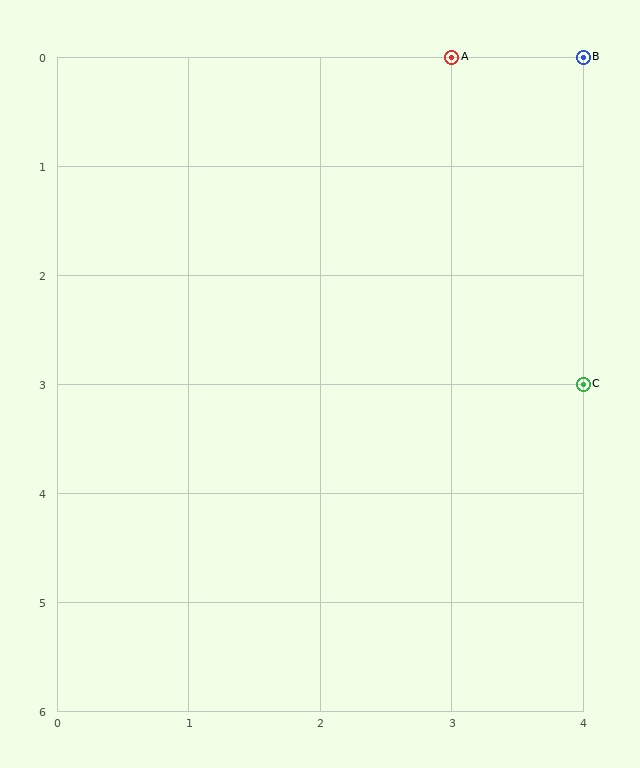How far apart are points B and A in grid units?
Points B and A are 1 column apart.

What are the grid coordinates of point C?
Point C is at grid coordinates (4, 3).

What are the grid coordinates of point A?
Point A is at grid coordinates (3, 0).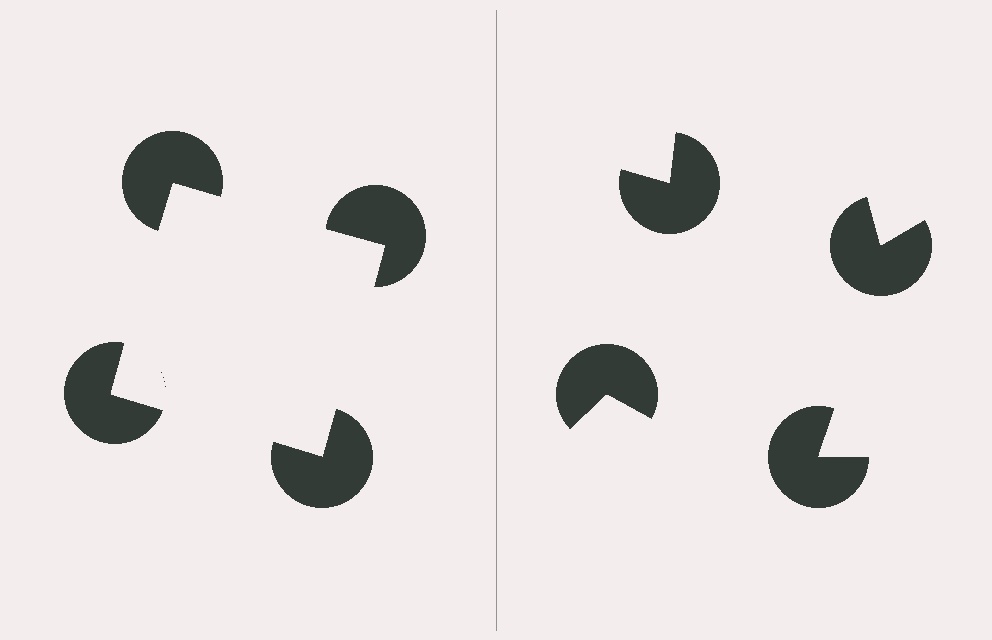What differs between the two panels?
The pac-man discs are positioned identically on both sides; only the wedge orientations differ. On the left they align to a square; on the right they are misaligned.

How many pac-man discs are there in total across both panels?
8 — 4 on each side.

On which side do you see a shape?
An illusory square appears on the left side. On the right side the wedge cuts are rotated, so no coherent shape forms.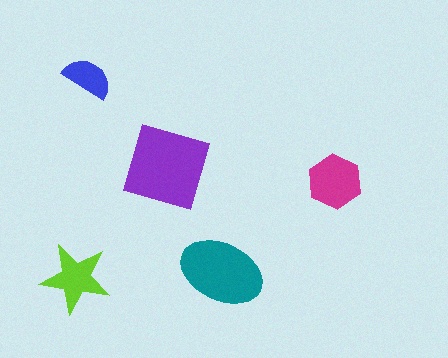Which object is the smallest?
The blue semicircle.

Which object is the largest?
The purple diamond.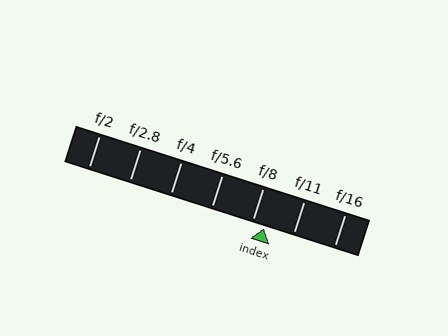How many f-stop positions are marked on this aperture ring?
There are 7 f-stop positions marked.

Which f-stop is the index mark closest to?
The index mark is closest to f/8.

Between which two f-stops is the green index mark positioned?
The index mark is between f/8 and f/11.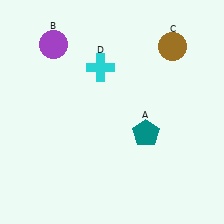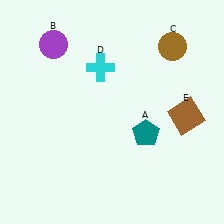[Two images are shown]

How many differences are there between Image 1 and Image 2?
There is 1 difference between the two images.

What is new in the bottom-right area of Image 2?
A brown square (E) was added in the bottom-right area of Image 2.